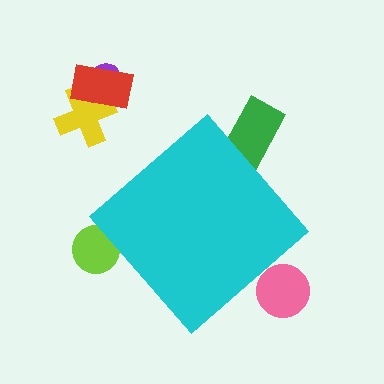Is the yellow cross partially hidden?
No, the yellow cross is fully visible.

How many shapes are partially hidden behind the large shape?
3 shapes are partially hidden.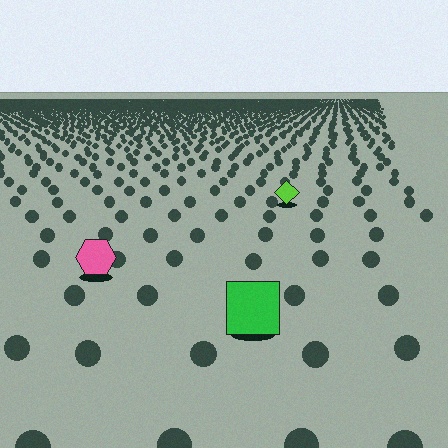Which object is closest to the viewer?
The green square is closest. The texture marks near it are larger and more spread out.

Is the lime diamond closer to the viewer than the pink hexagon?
No. The pink hexagon is closer — you can tell from the texture gradient: the ground texture is coarser near it.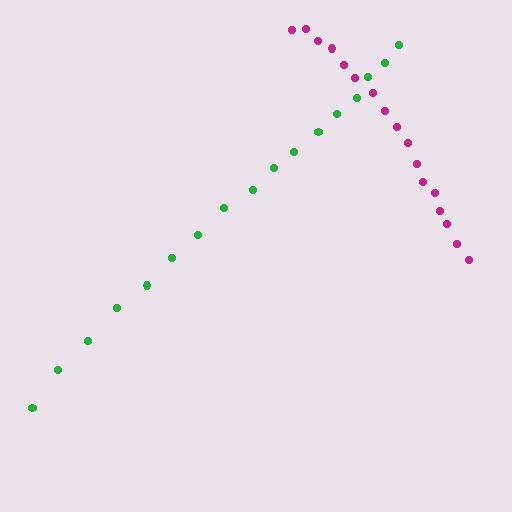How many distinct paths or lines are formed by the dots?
There are 2 distinct paths.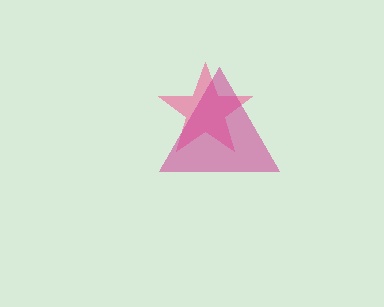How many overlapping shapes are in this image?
There are 2 overlapping shapes in the image.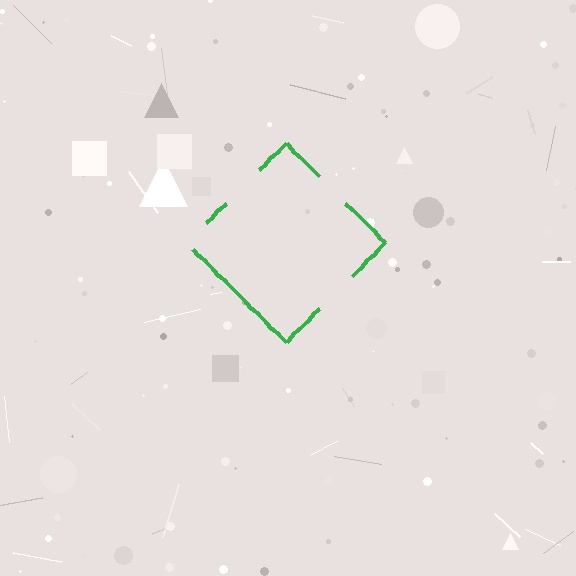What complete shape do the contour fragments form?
The contour fragments form a diamond.